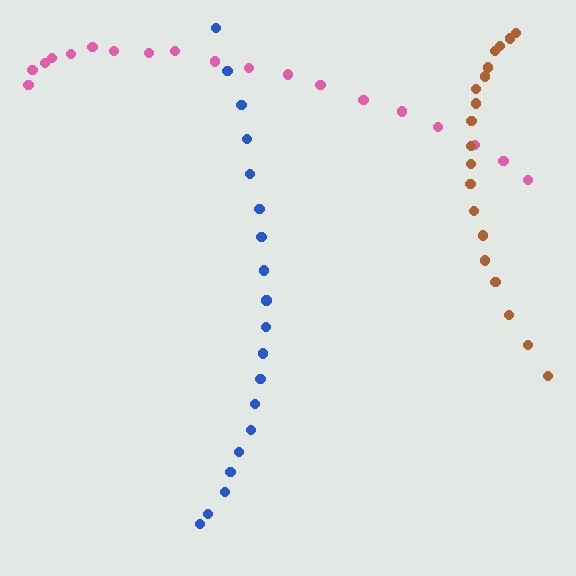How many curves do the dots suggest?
There are 3 distinct paths.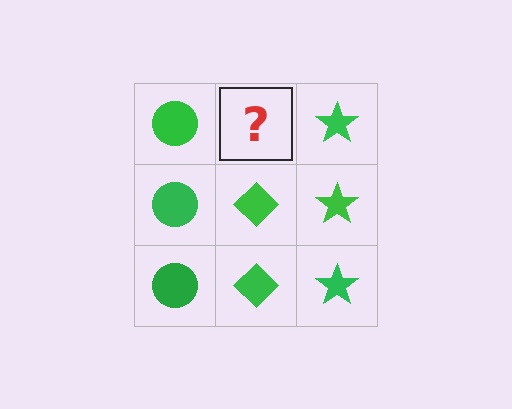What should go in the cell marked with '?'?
The missing cell should contain a green diamond.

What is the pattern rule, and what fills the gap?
The rule is that each column has a consistent shape. The gap should be filled with a green diamond.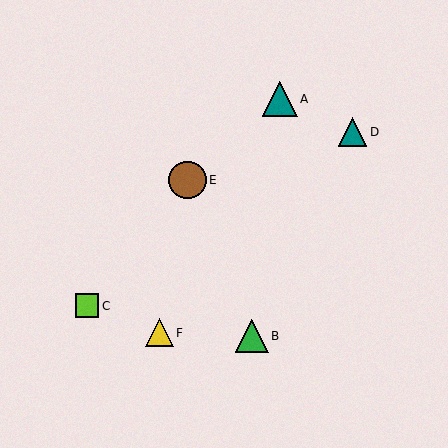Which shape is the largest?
The brown circle (labeled E) is the largest.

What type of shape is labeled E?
Shape E is a brown circle.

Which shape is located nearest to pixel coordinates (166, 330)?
The yellow triangle (labeled F) at (159, 333) is nearest to that location.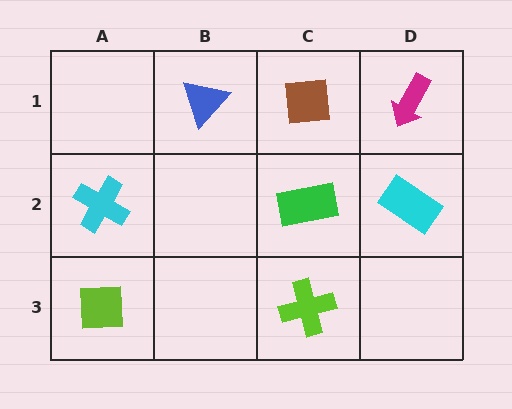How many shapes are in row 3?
2 shapes.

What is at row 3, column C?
A lime cross.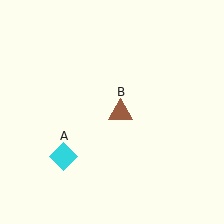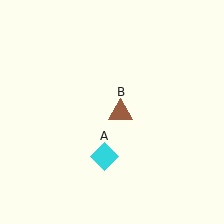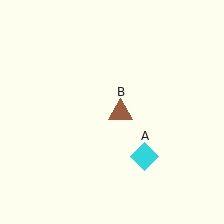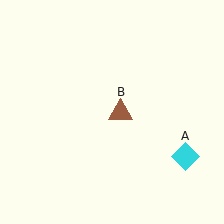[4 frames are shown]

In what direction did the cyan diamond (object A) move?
The cyan diamond (object A) moved right.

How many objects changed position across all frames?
1 object changed position: cyan diamond (object A).